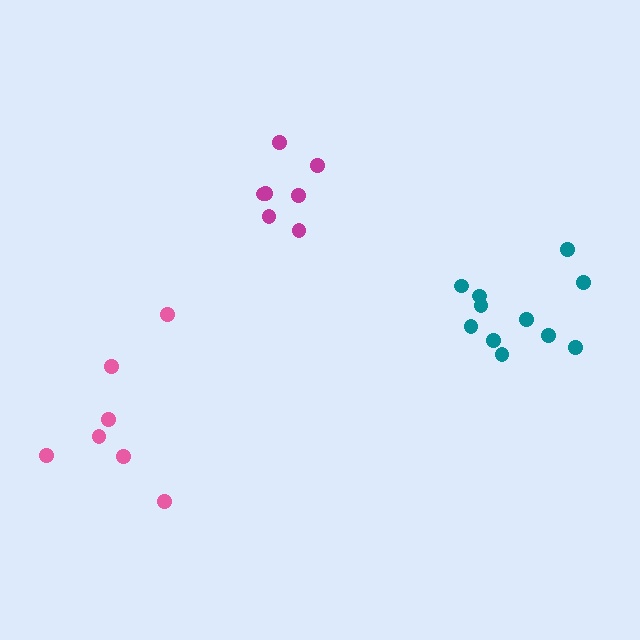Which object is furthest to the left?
The pink cluster is leftmost.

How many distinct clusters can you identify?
There are 3 distinct clusters.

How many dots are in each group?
Group 1: 7 dots, Group 2: 11 dots, Group 3: 7 dots (25 total).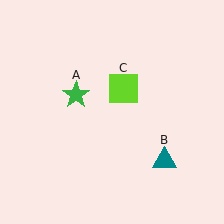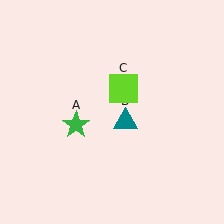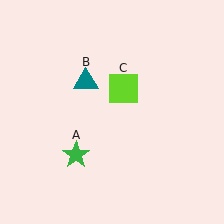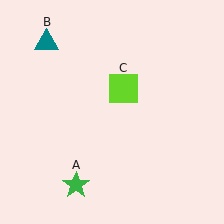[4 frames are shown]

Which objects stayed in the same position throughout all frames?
Lime square (object C) remained stationary.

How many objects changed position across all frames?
2 objects changed position: green star (object A), teal triangle (object B).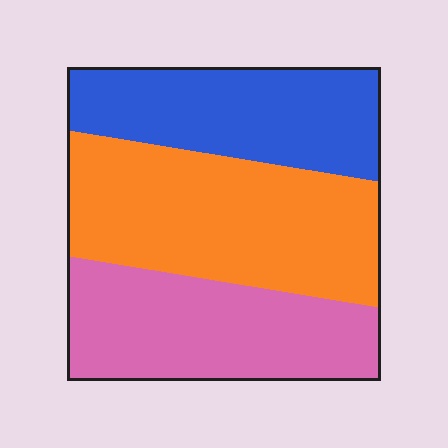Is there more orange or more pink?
Orange.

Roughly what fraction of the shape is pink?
Pink covers roughly 30% of the shape.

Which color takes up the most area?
Orange, at roughly 40%.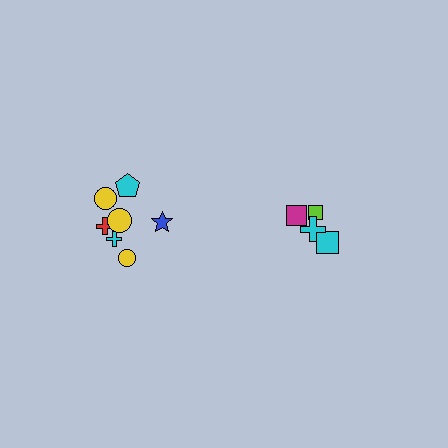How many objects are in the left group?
There are 7 objects.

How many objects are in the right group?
There are 4 objects.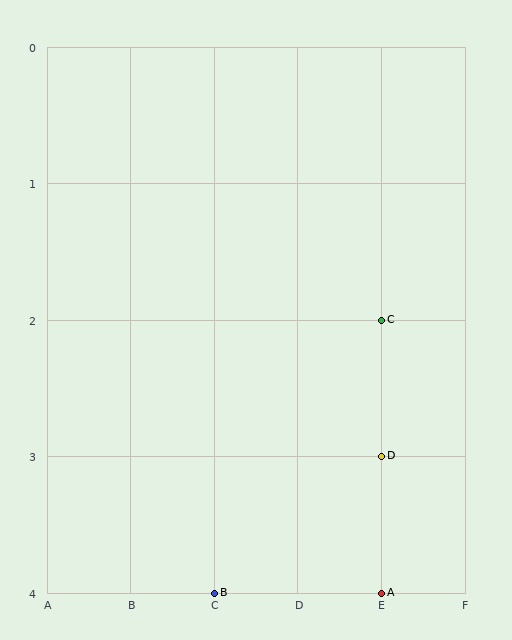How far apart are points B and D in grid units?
Points B and D are 2 columns and 1 row apart (about 2.2 grid units diagonally).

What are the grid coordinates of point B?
Point B is at grid coordinates (C, 4).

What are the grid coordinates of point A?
Point A is at grid coordinates (E, 4).